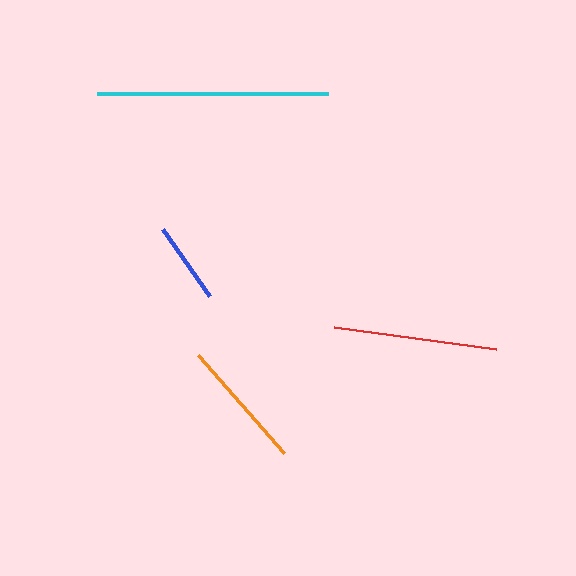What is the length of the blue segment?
The blue segment is approximately 81 pixels long.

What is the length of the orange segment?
The orange segment is approximately 130 pixels long.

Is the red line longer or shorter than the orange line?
The red line is longer than the orange line.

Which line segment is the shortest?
The blue line is the shortest at approximately 81 pixels.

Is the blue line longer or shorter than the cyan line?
The cyan line is longer than the blue line.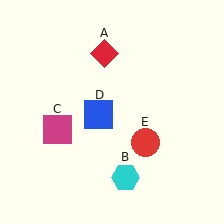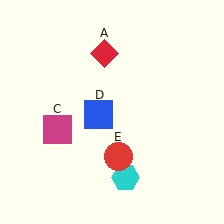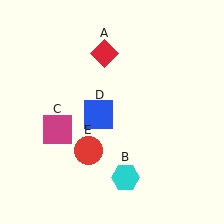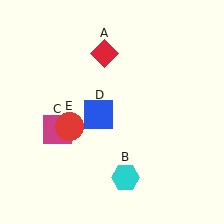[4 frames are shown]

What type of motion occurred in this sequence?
The red circle (object E) rotated clockwise around the center of the scene.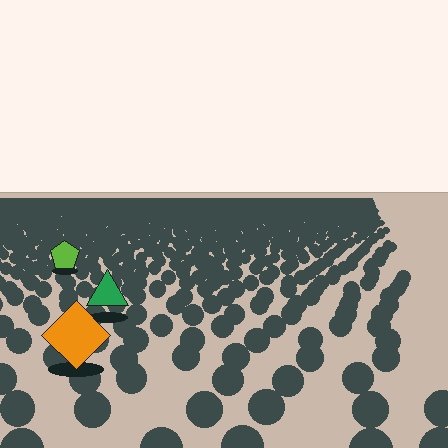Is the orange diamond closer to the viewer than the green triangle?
Yes. The orange diamond is closer — you can tell from the texture gradient: the ground texture is coarser near it.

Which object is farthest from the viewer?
The lime pentagon is farthest from the viewer. It appears smaller and the ground texture around it is denser.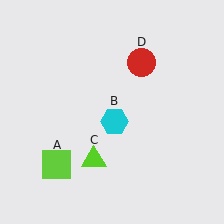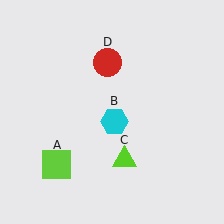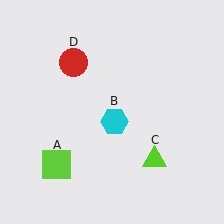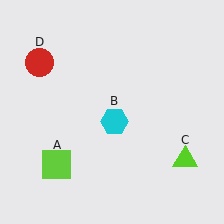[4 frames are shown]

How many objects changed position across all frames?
2 objects changed position: lime triangle (object C), red circle (object D).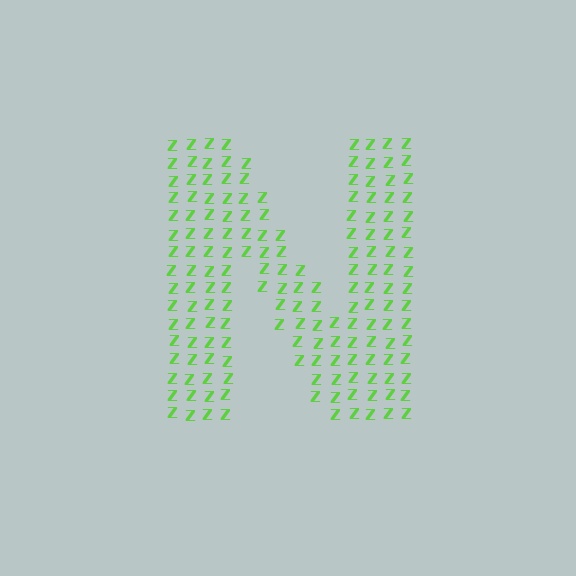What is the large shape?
The large shape is the letter N.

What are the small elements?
The small elements are letter Z's.